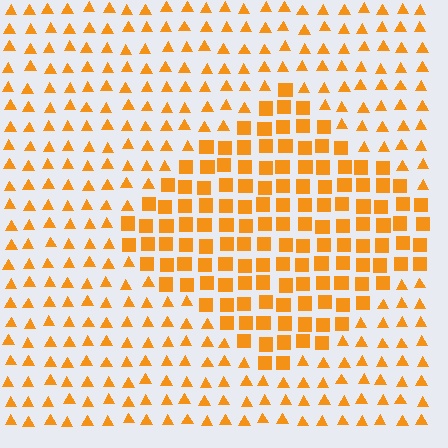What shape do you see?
I see a diamond.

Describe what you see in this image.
The image is filled with small orange elements arranged in a uniform grid. A diamond-shaped region contains squares, while the surrounding area contains triangles. The boundary is defined purely by the change in element shape.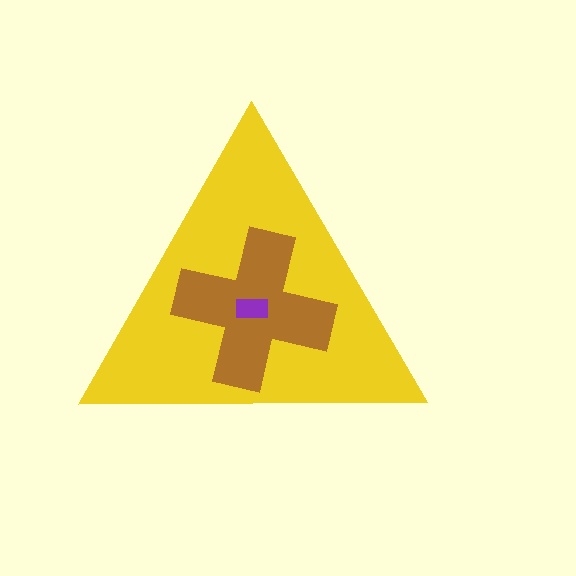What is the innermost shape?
The purple rectangle.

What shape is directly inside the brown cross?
The purple rectangle.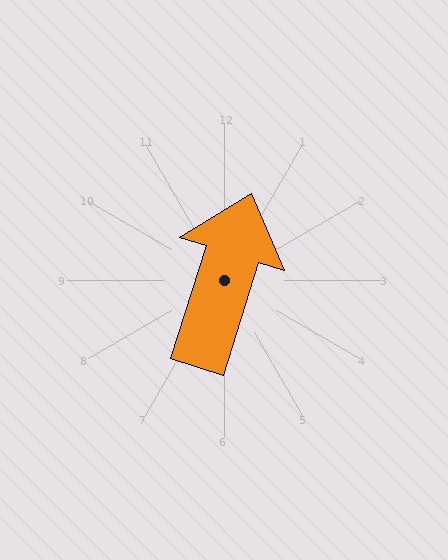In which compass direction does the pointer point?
North.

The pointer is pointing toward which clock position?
Roughly 1 o'clock.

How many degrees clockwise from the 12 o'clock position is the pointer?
Approximately 17 degrees.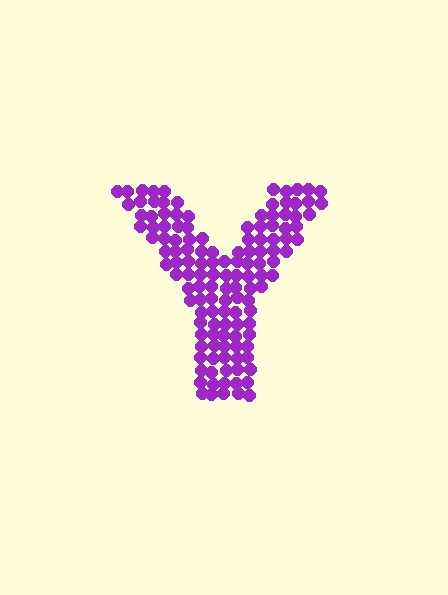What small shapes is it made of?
It is made of small circles.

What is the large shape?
The large shape is the letter Y.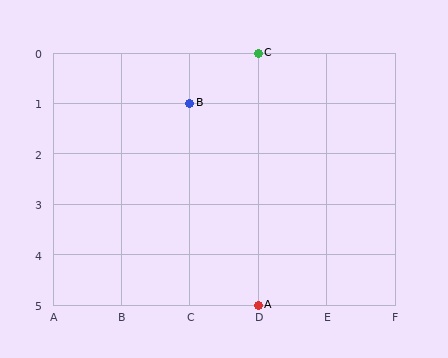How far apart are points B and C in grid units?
Points B and C are 1 column and 1 row apart (about 1.4 grid units diagonally).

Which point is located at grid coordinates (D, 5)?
Point A is at (D, 5).